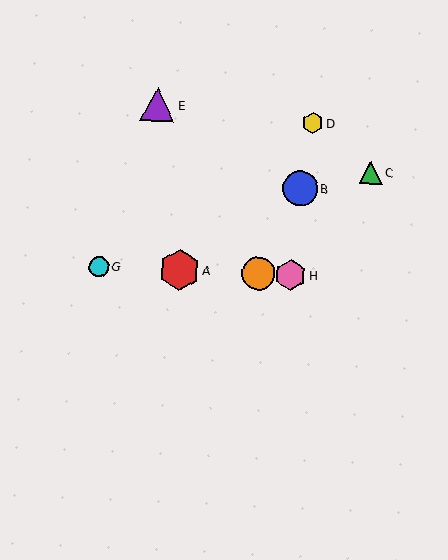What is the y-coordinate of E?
Object E is at y≈104.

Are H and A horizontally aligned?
Yes, both are at y≈275.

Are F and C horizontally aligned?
No, F is at y≈274 and C is at y≈173.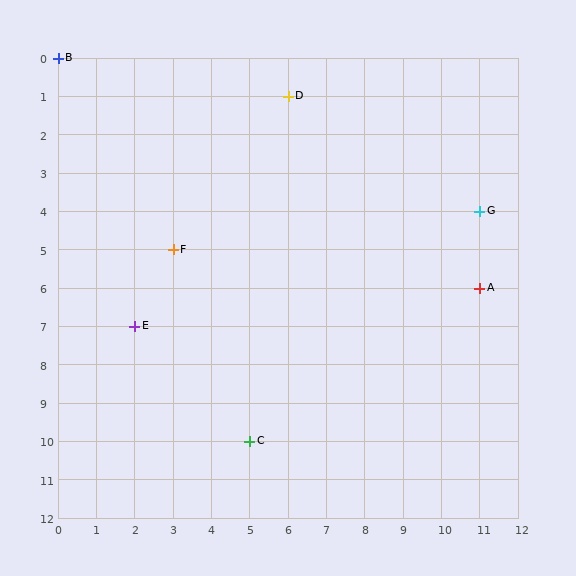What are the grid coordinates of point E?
Point E is at grid coordinates (2, 7).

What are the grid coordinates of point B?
Point B is at grid coordinates (0, 0).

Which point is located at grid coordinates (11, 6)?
Point A is at (11, 6).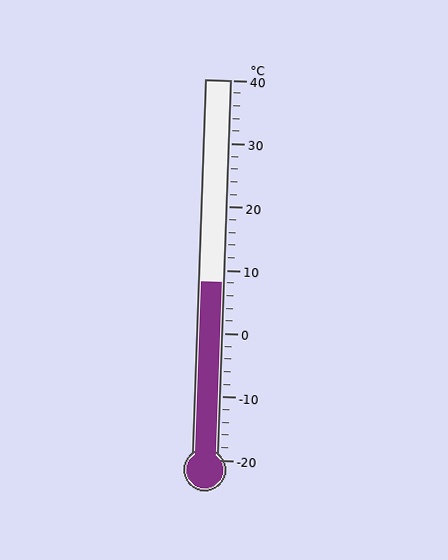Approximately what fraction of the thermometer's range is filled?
The thermometer is filled to approximately 45% of its range.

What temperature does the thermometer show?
The thermometer shows approximately 8°C.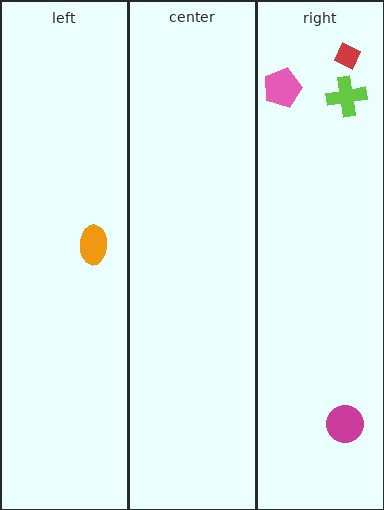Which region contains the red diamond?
The right region.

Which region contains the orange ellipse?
The left region.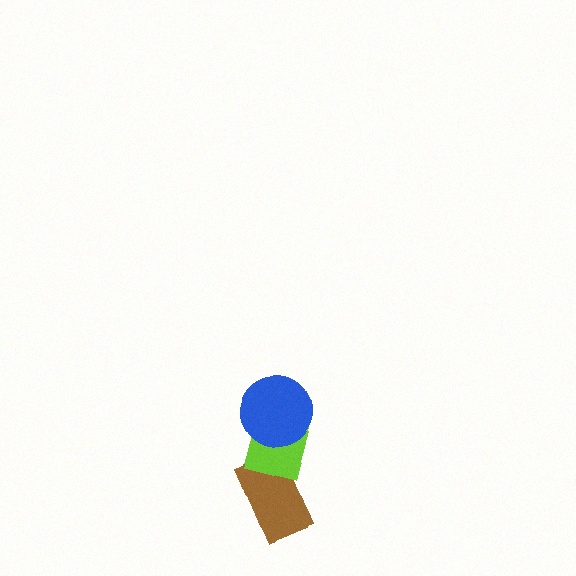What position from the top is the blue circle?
The blue circle is 1st from the top.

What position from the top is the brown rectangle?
The brown rectangle is 3rd from the top.